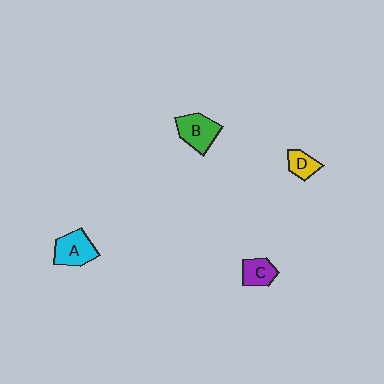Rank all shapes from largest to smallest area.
From largest to smallest: B (green), A (cyan), C (purple), D (yellow).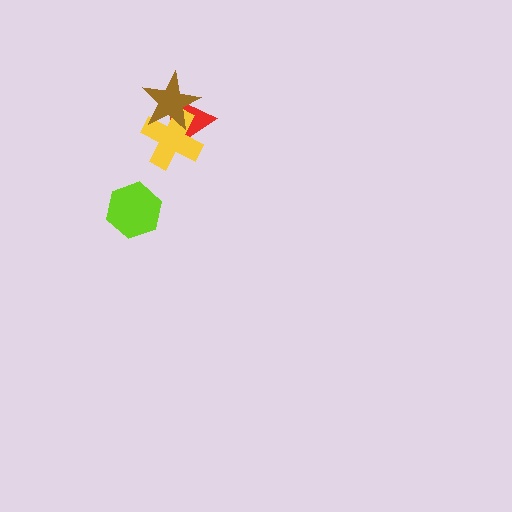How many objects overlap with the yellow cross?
2 objects overlap with the yellow cross.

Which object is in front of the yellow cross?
The brown star is in front of the yellow cross.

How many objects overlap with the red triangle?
2 objects overlap with the red triangle.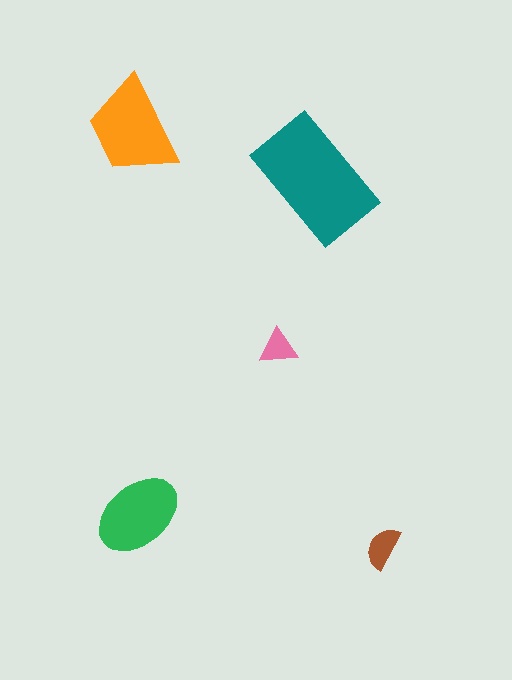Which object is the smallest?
The pink triangle.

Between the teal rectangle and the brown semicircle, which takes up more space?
The teal rectangle.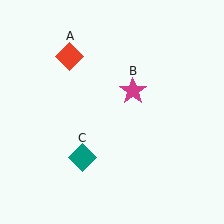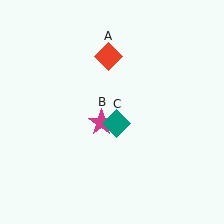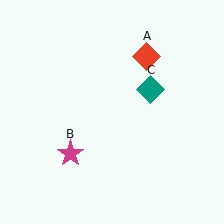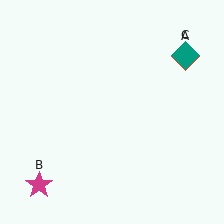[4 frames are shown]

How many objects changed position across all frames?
3 objects changed position: red diamond (object A), magenta star (object B), teal diamond (object C).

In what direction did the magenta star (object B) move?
The magenta star (object B) moved down and to the left.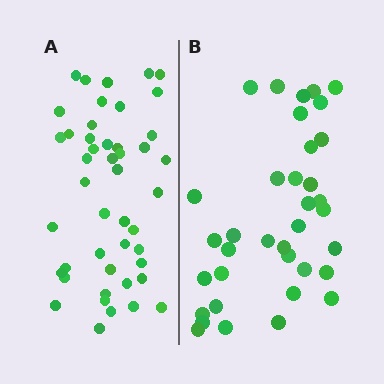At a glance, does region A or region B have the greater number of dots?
Region A (the left region) has more dots.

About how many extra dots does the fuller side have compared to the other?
Region A has roughly 10 or so more dots than region B.